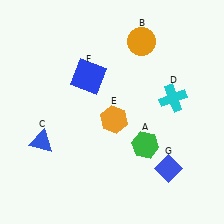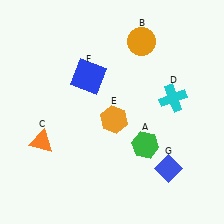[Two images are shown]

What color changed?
The triangle (C) changed from blue in Image 1 to orange in Image 2.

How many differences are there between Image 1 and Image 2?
There is 1 difference between the two images.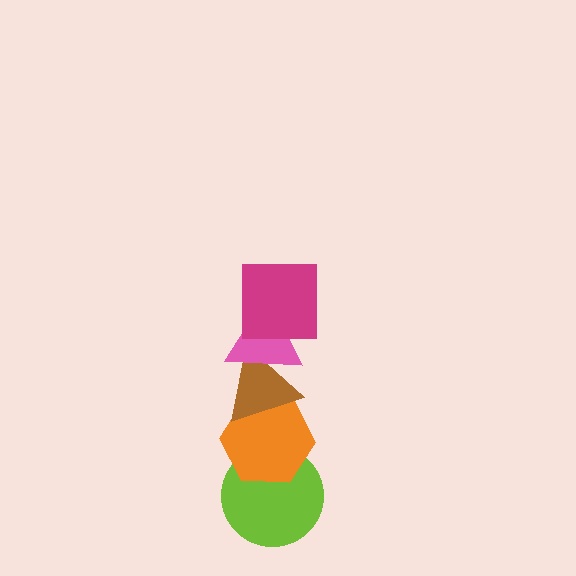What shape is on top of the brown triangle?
The pink triangle is on top of the brown triangle.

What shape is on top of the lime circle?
The orange hexagon is on top of the lime circle.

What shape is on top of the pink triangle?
The magenta square is on top of the pink triangle.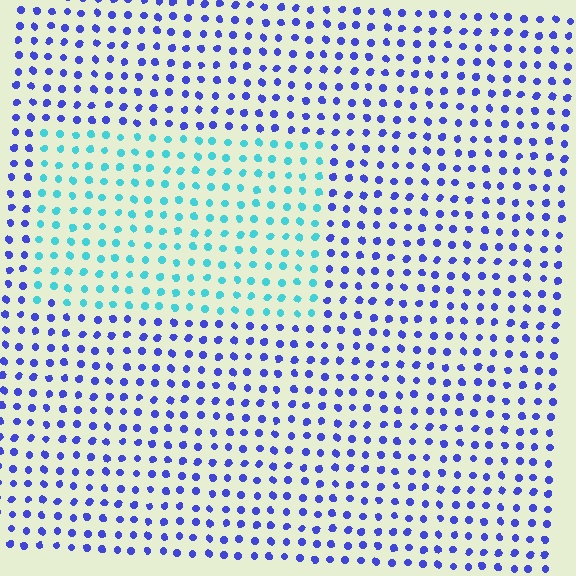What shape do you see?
I see a rectangle.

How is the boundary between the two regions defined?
The boundary is defined purely by a slight shift in hue (about 56 degrees). Spacing, size, and orientation are identical on both sides.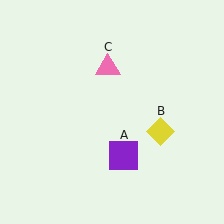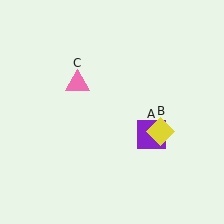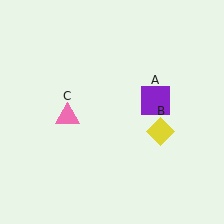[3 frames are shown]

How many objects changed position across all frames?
2 objects changed position: purple square (object A), pink triangle (object C).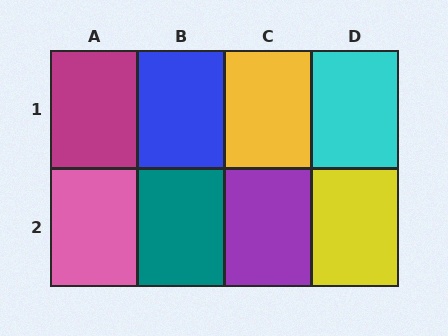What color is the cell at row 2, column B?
Teal.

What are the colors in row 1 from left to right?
Magenta, blue, yellow, cyan.